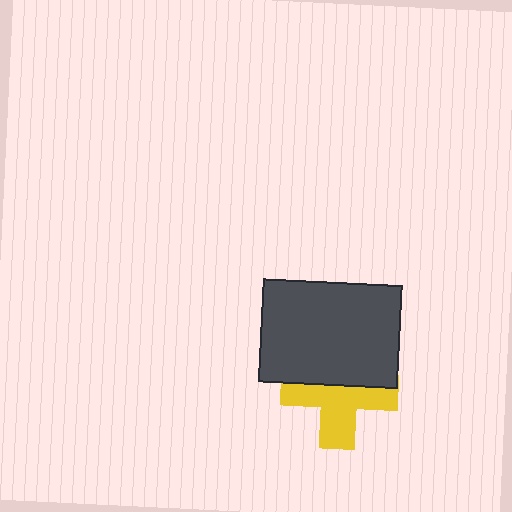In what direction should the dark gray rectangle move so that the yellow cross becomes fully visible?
The dark gray rectangle should move up. That is the shortest direction to clear the overlap and leave the yellow cross fully visible.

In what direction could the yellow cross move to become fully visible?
The yellow cross could move down. That would shift it out from behind the dark gray rectangle entirely.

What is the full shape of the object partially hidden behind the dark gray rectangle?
The partially hidden object is a yellow cross.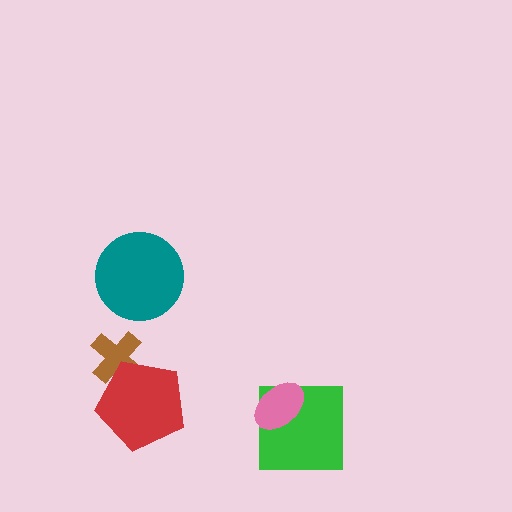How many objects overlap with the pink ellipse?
1 object overlaps with the pink ellipse.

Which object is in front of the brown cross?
The red pentagon is in front of the brown cross.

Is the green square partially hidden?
Yes, it is partially covered by another shape.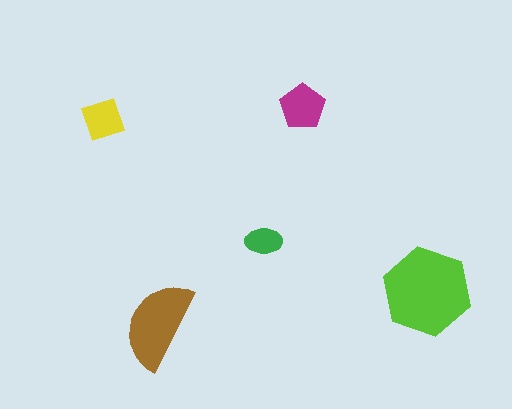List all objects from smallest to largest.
The green ellipse, the yellow square, the magenta pentagon, the brown semicircle, the lime hexagon.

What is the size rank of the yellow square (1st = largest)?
4th.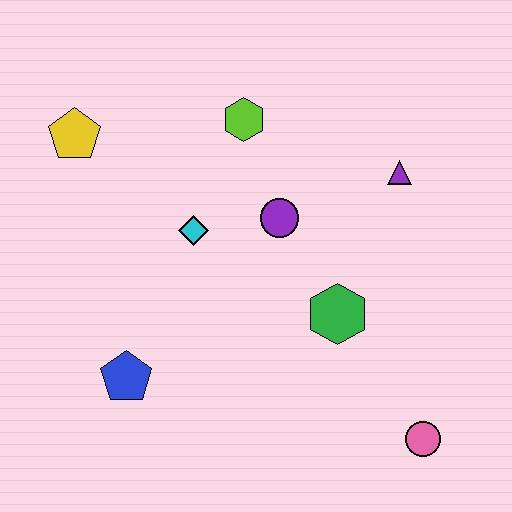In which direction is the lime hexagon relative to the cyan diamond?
The lime hexagon is above the cyan diamond.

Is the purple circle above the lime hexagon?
No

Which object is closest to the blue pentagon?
The cyan diamond is closest to the blue pentagon.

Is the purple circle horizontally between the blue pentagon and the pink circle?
Yes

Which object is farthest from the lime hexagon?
The pink circle is farthest from the lime hexagon.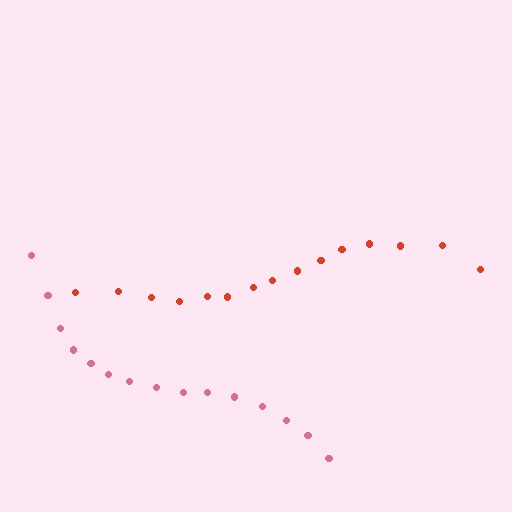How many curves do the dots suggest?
There are 2 distinct paths.